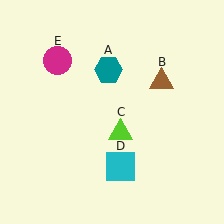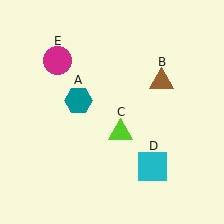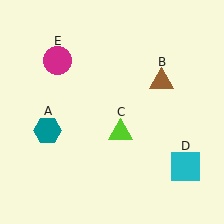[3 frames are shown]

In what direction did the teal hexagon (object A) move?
The teal hexagon (object A) moved down and to the left.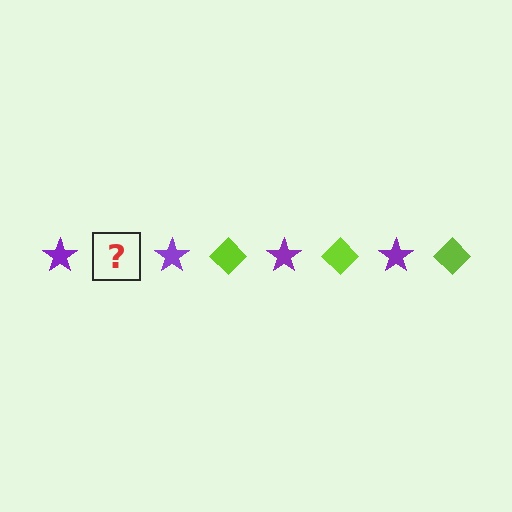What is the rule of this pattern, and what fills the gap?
The rule is that the pattern alternates between purple star and lime diamond. The gap should be filled with a lime diamond.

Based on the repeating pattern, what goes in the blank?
The blank should be a lime diamond.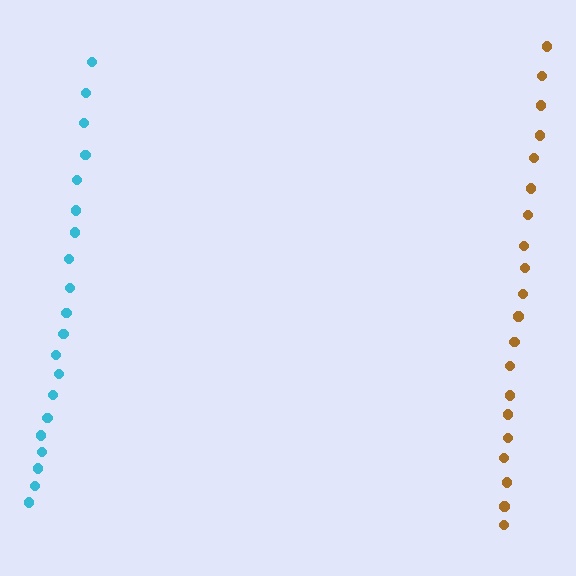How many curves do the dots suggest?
There are 2 distinct paths.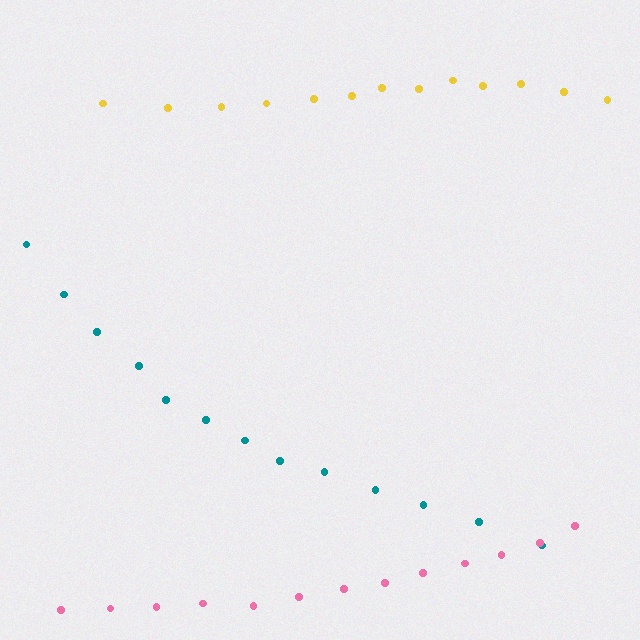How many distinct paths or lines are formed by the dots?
There are 3 distinct paths.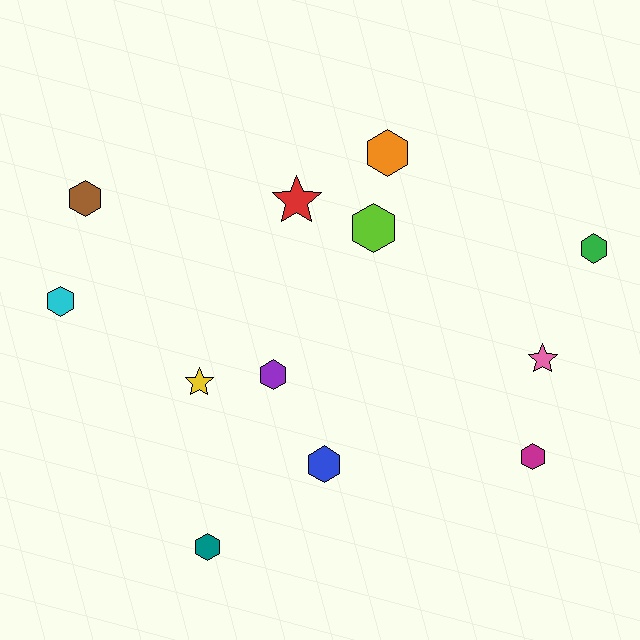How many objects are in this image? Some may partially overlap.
There are 12 objects.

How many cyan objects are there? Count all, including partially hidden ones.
There is 1 cyan object.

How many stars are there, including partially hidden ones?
There are 3 stars.